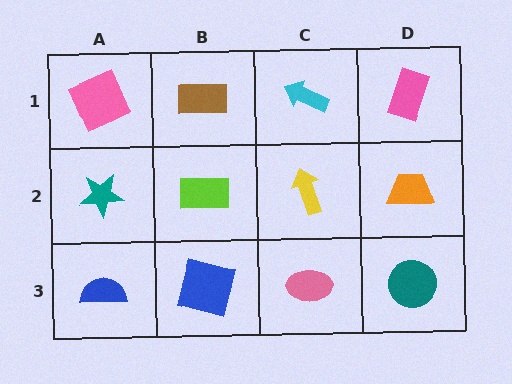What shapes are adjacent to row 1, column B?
A lime rectangle (row 2, column B), a pink square (row 1, column A), a cyan arrow (row 1, column C).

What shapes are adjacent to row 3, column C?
A yellow arrow (row 2, column C), a blue square (row 3, column B), a teal circle (row 3, column D).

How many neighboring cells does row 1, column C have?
3.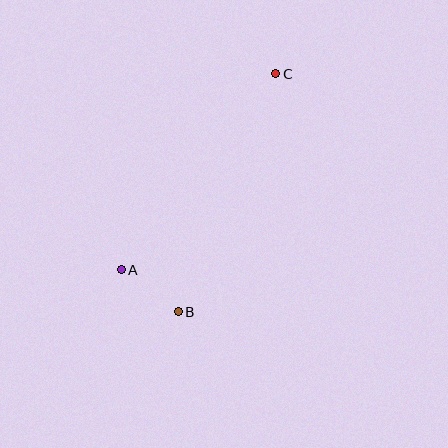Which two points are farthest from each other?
Points B and C are farthest from each other.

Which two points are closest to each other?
Points A and B are closest to each other.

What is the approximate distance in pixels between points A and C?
The distance between A and C is approximately 249 pixels.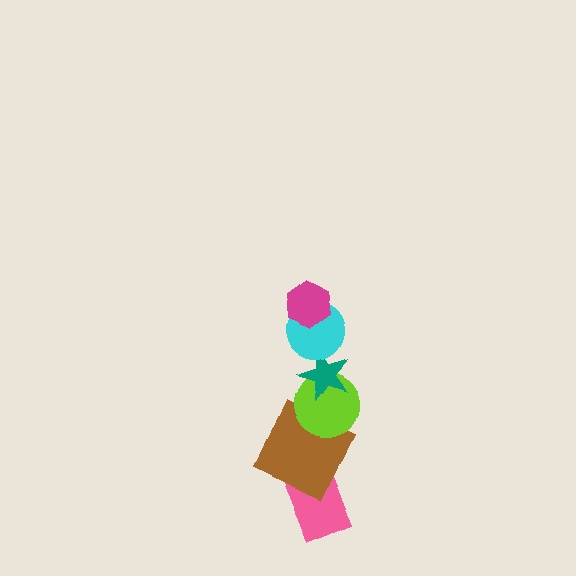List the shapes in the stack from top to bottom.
From top to bottom: the magenta hexagon, the cyan circle, the teal star, the lime circle, the brown square, the pink rectangle.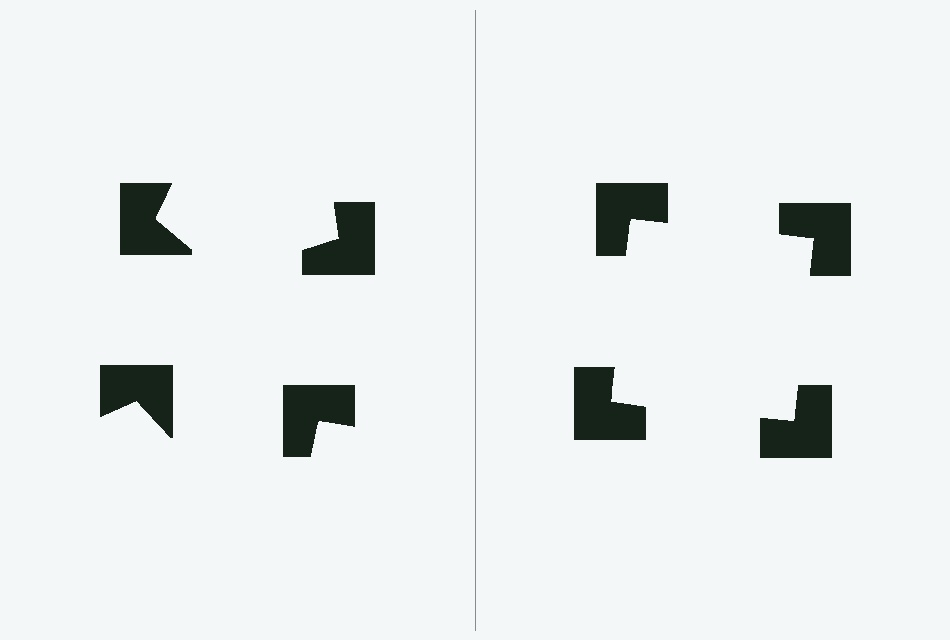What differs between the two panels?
The notched squares are positioned identically on both sides; only the wedge orientations differ. On the right they align to a square; on the left they are misaligned.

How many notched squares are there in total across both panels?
8 — 4 on each side.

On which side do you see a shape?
An illusory square appears on the right side. On the left side the wedge cuts are rotated, so no coherent shape forms.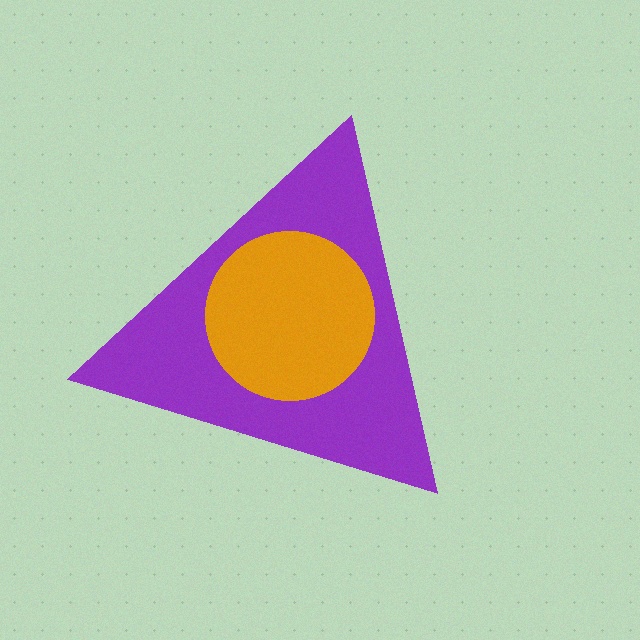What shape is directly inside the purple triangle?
The orange circle.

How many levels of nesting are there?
2.